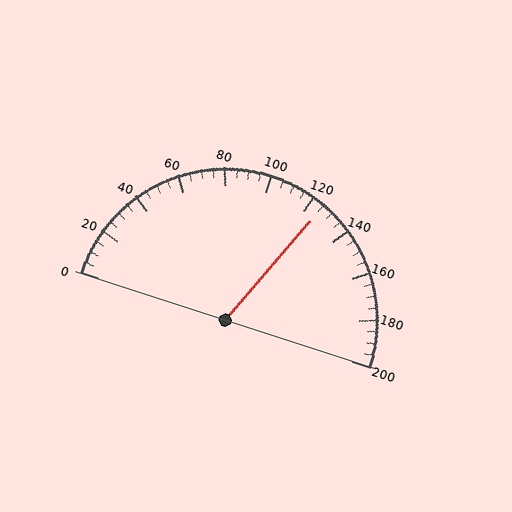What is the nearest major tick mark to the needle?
The nearest major tick mark is 120.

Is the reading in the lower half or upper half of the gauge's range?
The reading is in the upper half of the range (0 to 200).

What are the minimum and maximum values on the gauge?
The gauge ranges from 0 to 200.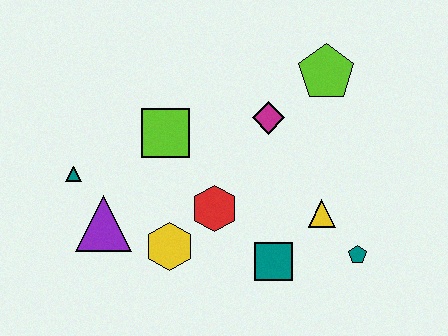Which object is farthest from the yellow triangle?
The teal triangle is farthest from the yellow triangle.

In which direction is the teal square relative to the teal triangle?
The teal square is to the right of the teal triangle.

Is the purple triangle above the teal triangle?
No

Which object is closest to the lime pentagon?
The magenta diamond is closest to the lime pentagon.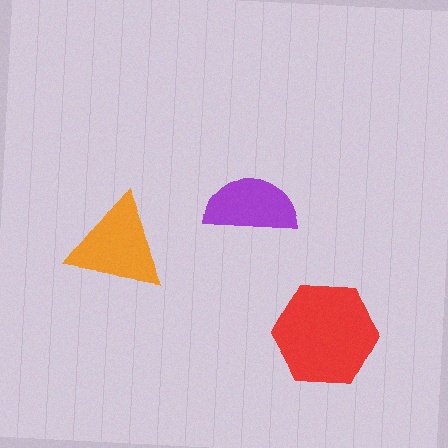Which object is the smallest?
The purple semicircle.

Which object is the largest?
The red hexagon.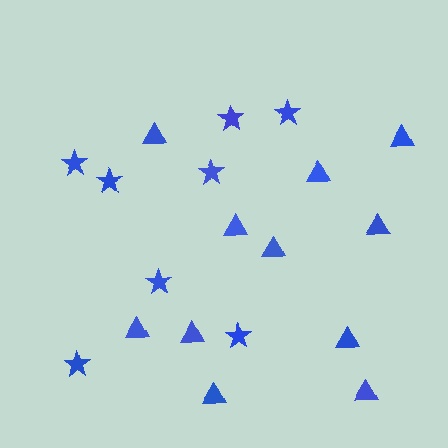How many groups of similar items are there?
There are 2 groups: one group of triangles (11) and one group of stars (8).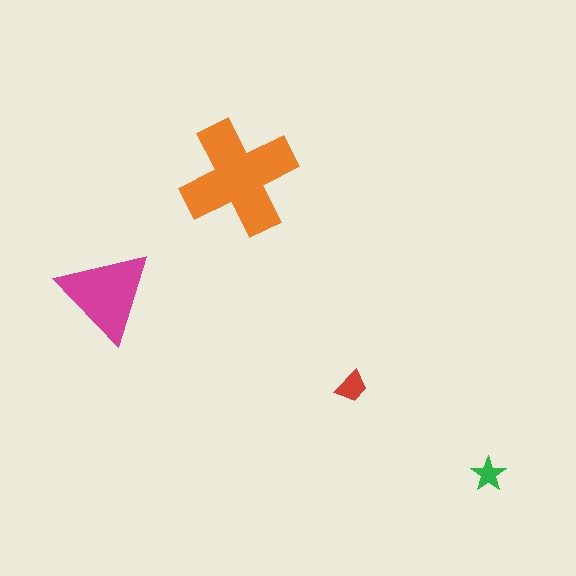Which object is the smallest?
The green star.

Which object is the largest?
The orange cross.